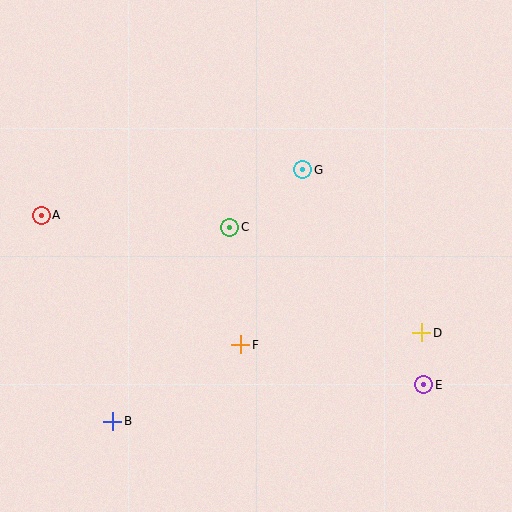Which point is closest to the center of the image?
Point C at (230, 227) is closest to the center.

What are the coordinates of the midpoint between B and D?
The midpoint between B and D is at (267, 377).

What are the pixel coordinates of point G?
Point G is at (303, 170).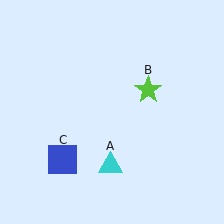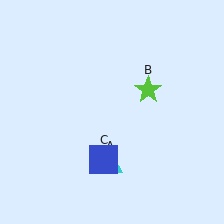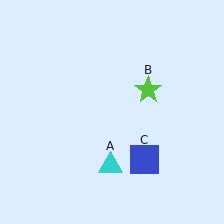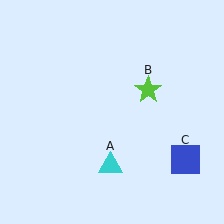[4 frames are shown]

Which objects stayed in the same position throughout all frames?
Cyan triangle (object A) and lime star (object B) remained stationary.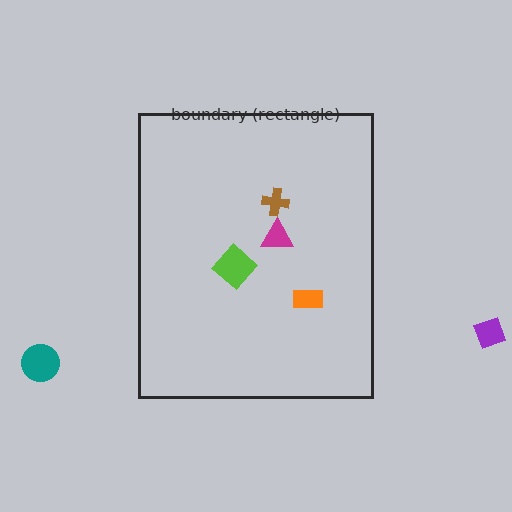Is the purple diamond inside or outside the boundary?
Outside.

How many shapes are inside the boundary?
4 inside, 2 outside.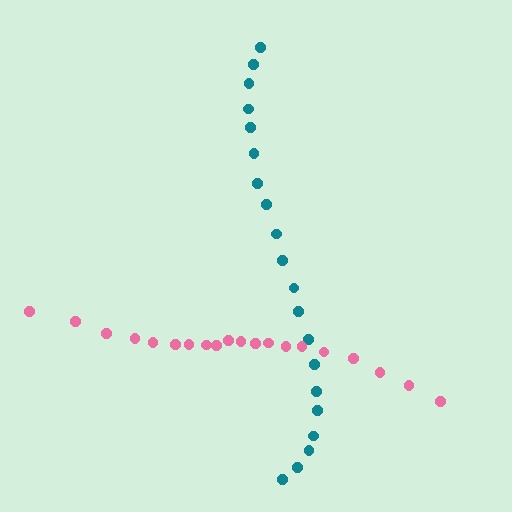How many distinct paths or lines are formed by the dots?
There are 2 distinct paths.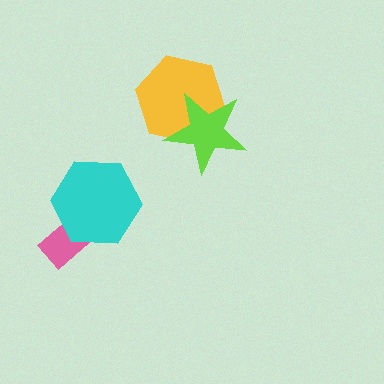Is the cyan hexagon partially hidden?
No, no other shape covers it.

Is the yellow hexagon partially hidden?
Yes, it is partially covered by another shape.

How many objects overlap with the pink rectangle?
1 object overlaps with the pink rectangle.